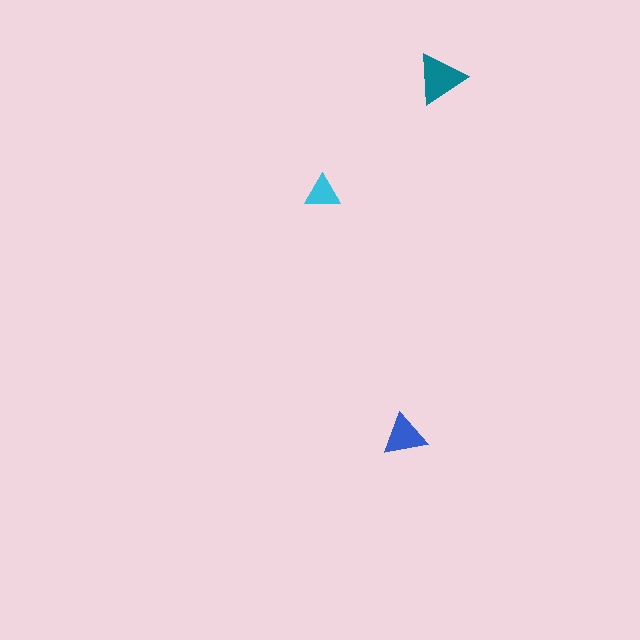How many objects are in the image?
There are 3 objects in the image.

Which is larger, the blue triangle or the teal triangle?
The teal one.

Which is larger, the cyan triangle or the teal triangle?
The teal one.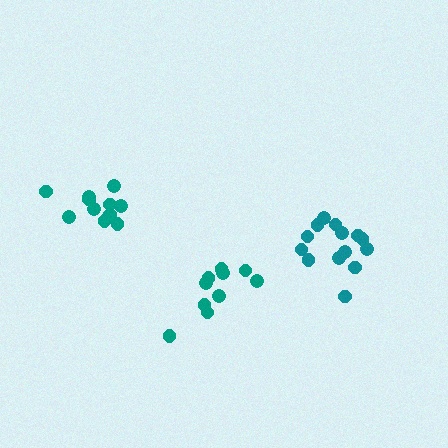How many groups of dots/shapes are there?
There are 3 groups.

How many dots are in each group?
Group 1: 11 dots, Group 2: 14 dots, Group 3: 10 dots (35 total).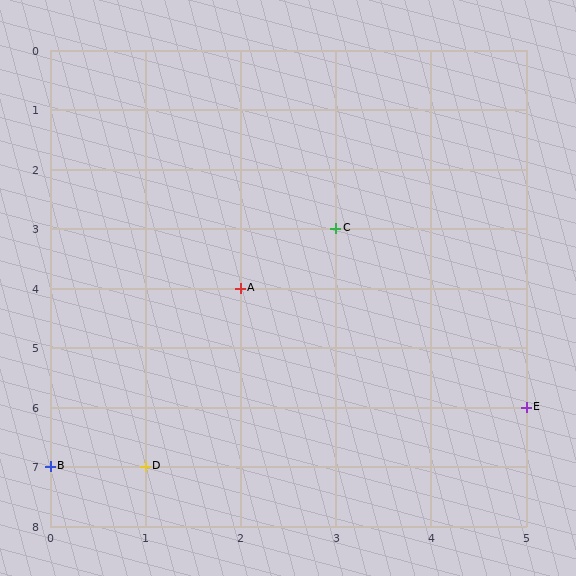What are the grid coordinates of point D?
Point D is at grid coordinates (1, 7).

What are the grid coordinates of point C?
Point C is at grid coordinates (3, 3).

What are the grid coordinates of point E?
Point E is at grid coordinates (5, 6).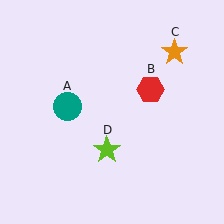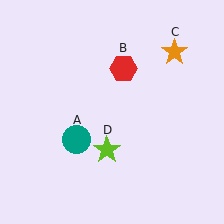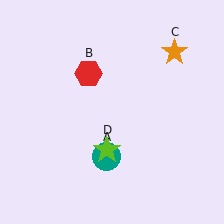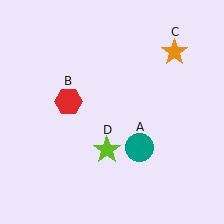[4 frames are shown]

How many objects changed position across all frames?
2 objects changed position: teal circle (object A), red hexagon (object B).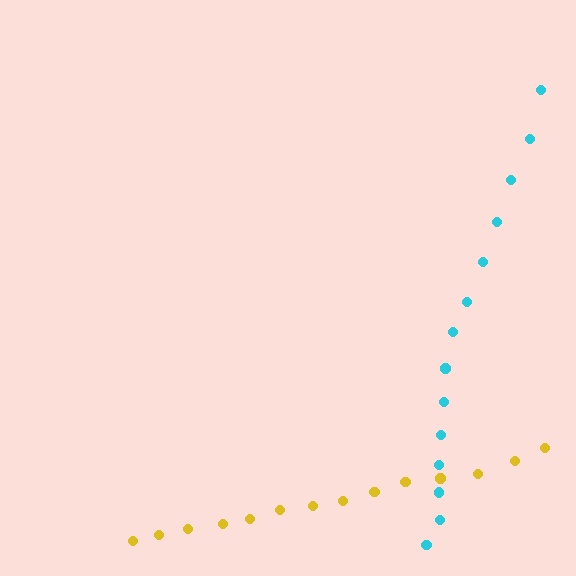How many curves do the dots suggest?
There are 2 distinct paths.